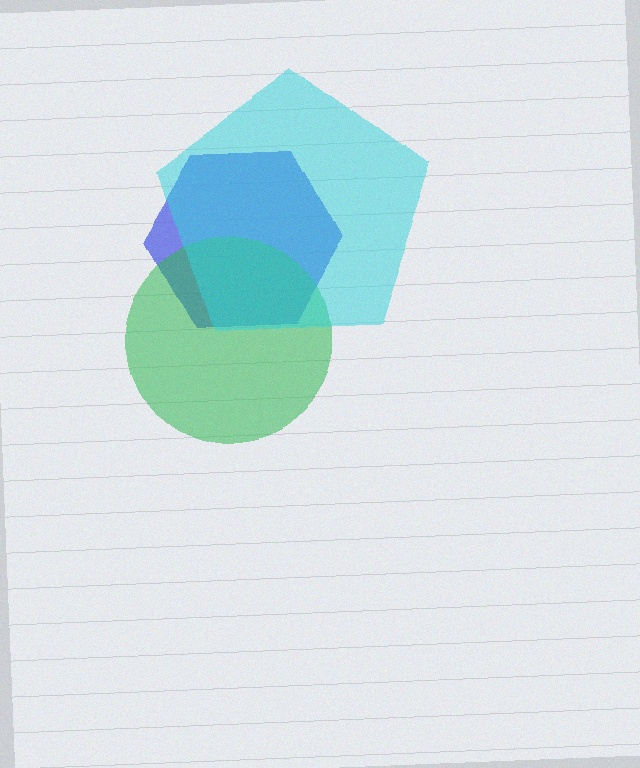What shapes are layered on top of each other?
The layered shapes are: a blue hexagon, a green circle, a cyan pentagon.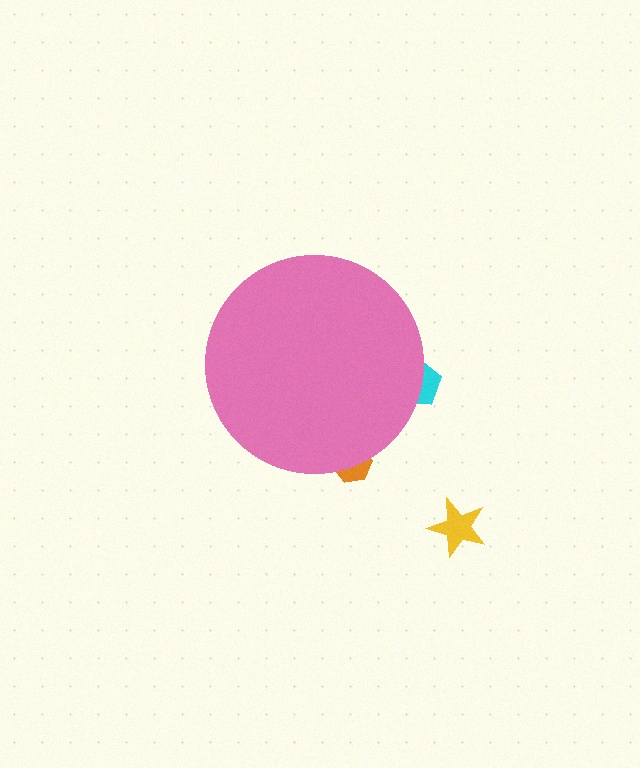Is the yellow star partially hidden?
No, the yellow star is fully visible.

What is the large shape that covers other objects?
A pink circle.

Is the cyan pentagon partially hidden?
Yes, the cyan pentagon is partially hidden behind the pink circle.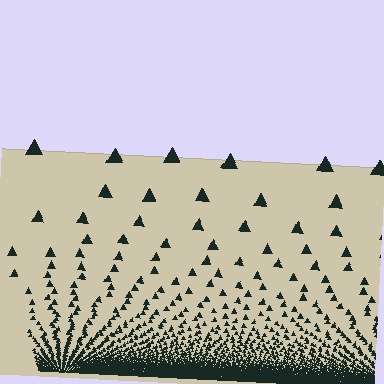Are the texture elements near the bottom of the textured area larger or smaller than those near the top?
Smaller. The gradient is inverted — elements near the bottom are smaller and denser.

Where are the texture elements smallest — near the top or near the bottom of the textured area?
Near the bottom.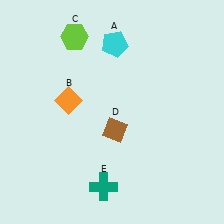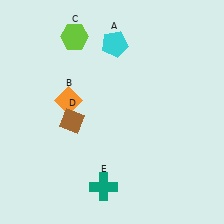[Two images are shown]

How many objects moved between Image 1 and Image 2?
1 object moved between the two images.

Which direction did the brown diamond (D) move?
The brown diamond (D) moved left.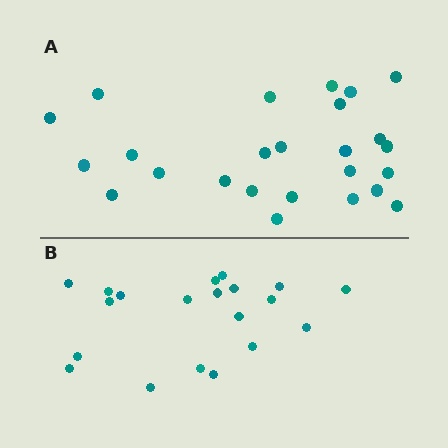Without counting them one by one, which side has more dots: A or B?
Region A (the top region) has more dots.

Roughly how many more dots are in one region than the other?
Region A has about 5 more dots than region B.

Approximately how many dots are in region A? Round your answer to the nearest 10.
About 20 dots. (The exact count is 25, which rounds to 20.)